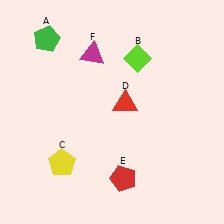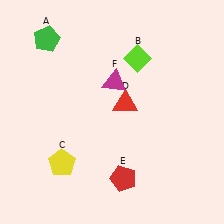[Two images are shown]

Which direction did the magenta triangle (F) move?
The magenta triangle (F) moved down.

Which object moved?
The magenta triangle (F) moved down.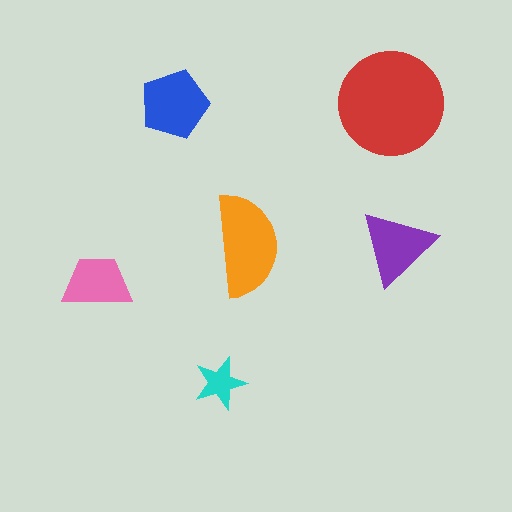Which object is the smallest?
The cyan star.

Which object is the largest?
The red circle.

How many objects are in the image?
There are 6 objects in the image.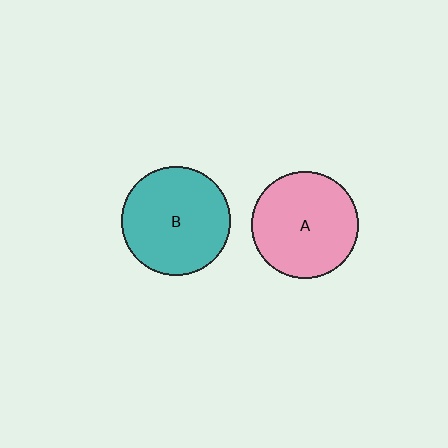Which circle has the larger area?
Circle B (teal).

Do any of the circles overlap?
No, none of the circles overlap.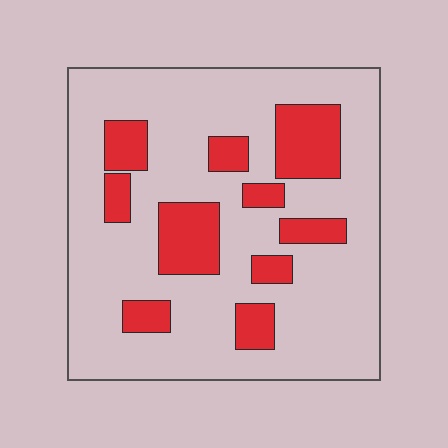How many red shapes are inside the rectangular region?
10.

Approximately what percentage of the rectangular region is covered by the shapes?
Approximately 20%.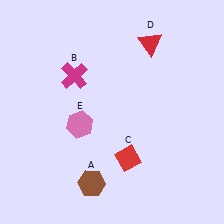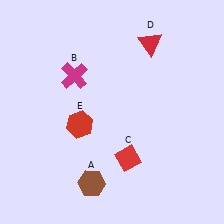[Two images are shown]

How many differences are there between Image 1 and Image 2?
There is 1 difference between the two images.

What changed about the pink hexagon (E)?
In Image 1, E is pink. In Image 2, it changed to red.